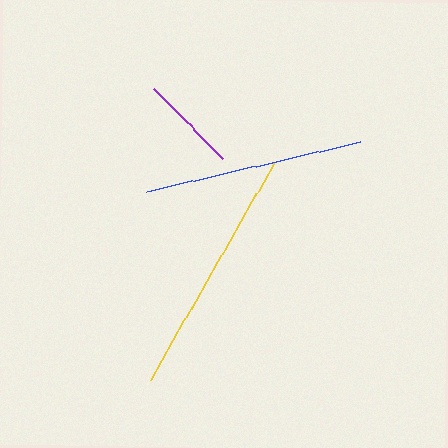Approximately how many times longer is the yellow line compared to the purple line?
The yellow line is approximately 2.5 times the length of the purple line.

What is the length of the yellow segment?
The yellow segment is approximately 251 pixels long.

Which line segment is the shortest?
The purple line is the shortest at approximately 99 pixels.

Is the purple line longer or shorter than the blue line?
The blue line is longer than the purple line.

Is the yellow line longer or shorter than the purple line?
The yellow line is longer than the purple line.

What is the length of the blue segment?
The blue segment is approximately 219 pixels long.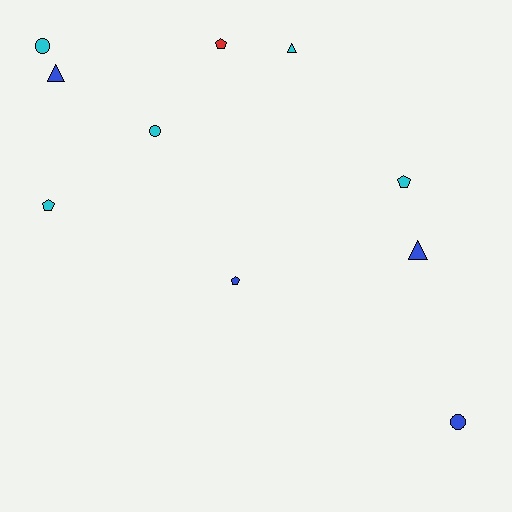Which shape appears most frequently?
Pentagon, with 4 objects.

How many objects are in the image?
There are 10 objects.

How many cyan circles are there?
There are 2 cyan circles.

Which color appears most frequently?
Cyan, with 5 objects.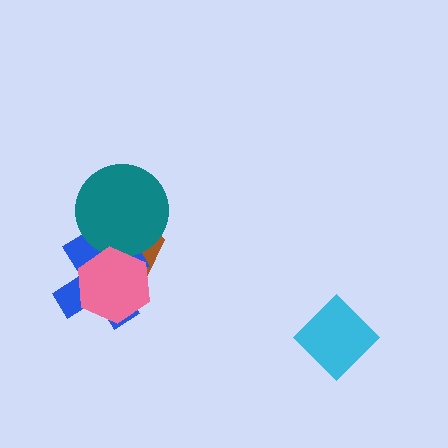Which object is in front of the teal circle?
The pink hexagon is in front of the teal circle.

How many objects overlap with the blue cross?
3 objects overlap with the blue cross.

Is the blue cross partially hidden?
Yes, it is partially covered by another shape.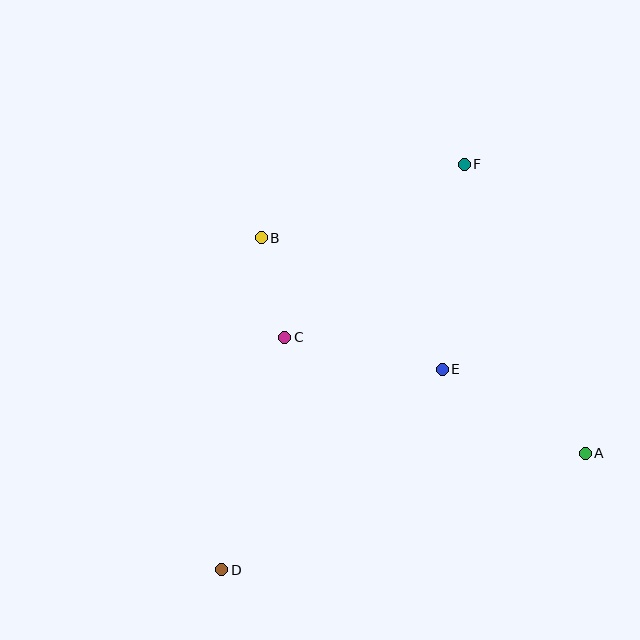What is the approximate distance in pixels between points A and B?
The distance between A and B is approximately 389 pixels.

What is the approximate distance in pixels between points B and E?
The distance between B and E is approximately 223 pixels.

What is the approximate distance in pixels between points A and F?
The distance between A and F is approximately 313 pixels.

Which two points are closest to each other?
Points B and C are closest to each other.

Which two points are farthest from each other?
Points D and F are farthest from each other.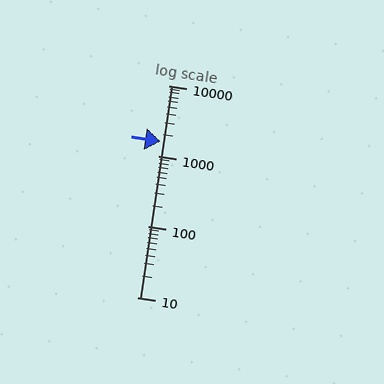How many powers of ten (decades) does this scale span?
The scale spans 3 decades, from 10 to 10000.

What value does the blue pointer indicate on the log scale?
The pointer indicates approximately 1600.